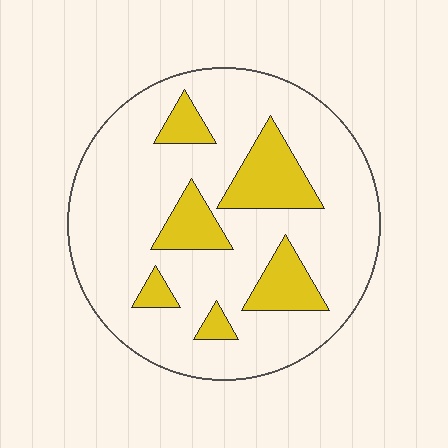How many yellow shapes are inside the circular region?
6.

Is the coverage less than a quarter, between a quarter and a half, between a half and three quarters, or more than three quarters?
Less than a quarter.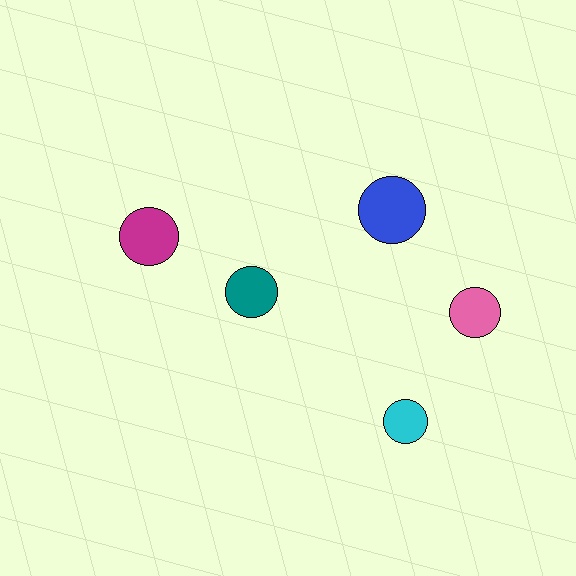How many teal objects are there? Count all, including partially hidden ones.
There is 1 teal object.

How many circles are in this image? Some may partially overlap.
There are 5 circles.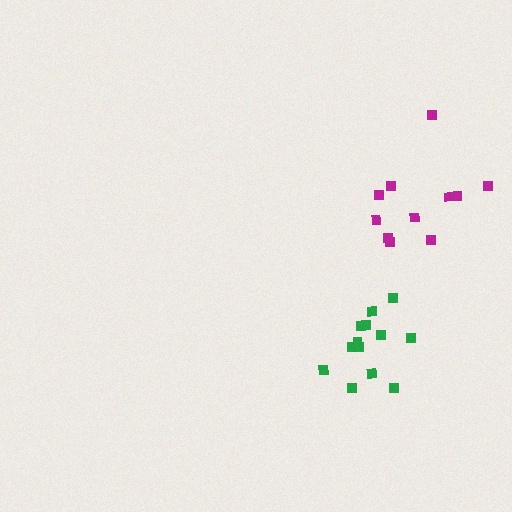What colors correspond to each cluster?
The clusters are colored: green, magenta.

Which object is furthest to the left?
The green cluster is leftmost.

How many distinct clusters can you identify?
There are 2 distinct clusters.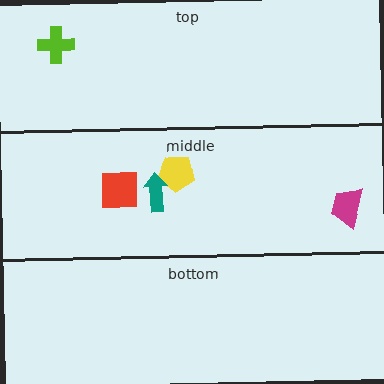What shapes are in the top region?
The lime cross.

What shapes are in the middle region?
The yellow pentagon, the magenta trapezoid, the teal arrow, the red square.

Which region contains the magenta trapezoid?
The middle region.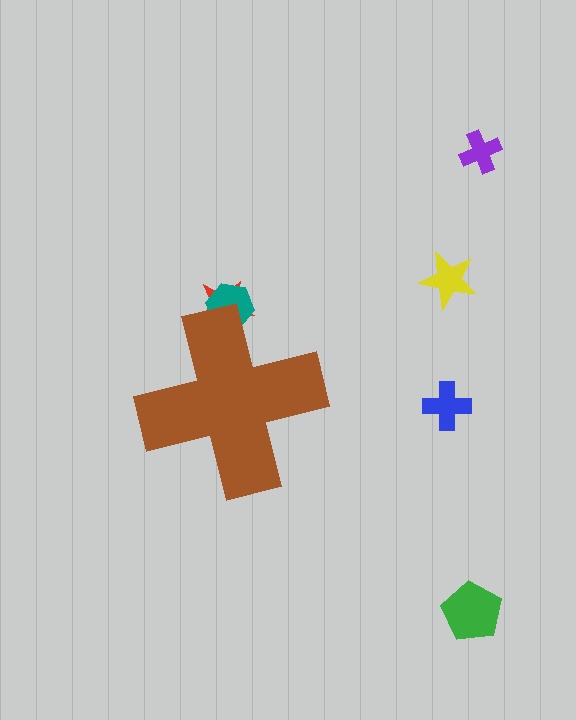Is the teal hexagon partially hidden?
Yes, the teal hexagon is partially hidden behind the brown cross.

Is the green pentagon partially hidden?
No, the green pentagon is fully visible.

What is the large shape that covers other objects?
A brown cross.